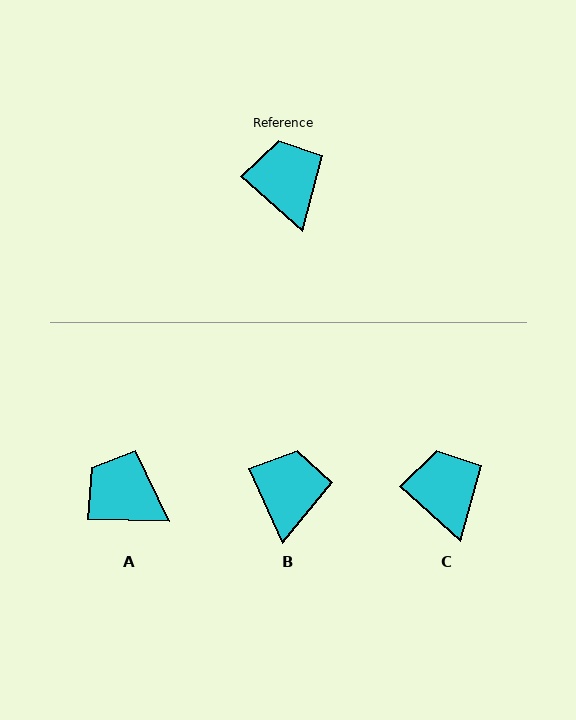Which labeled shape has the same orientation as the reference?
C.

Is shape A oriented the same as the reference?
No, it is off by about 40 degrees.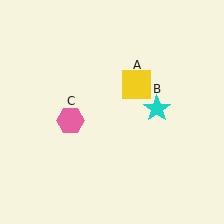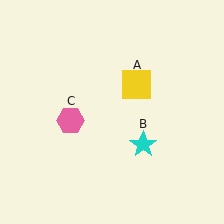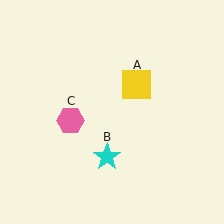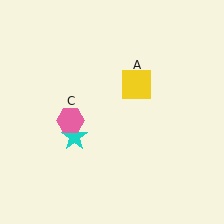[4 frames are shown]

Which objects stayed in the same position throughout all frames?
Yellow square (object A) and pink hexagon (object C) remained stationary.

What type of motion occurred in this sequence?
The cyan star (object B) rotated clockwise around the center of the scene.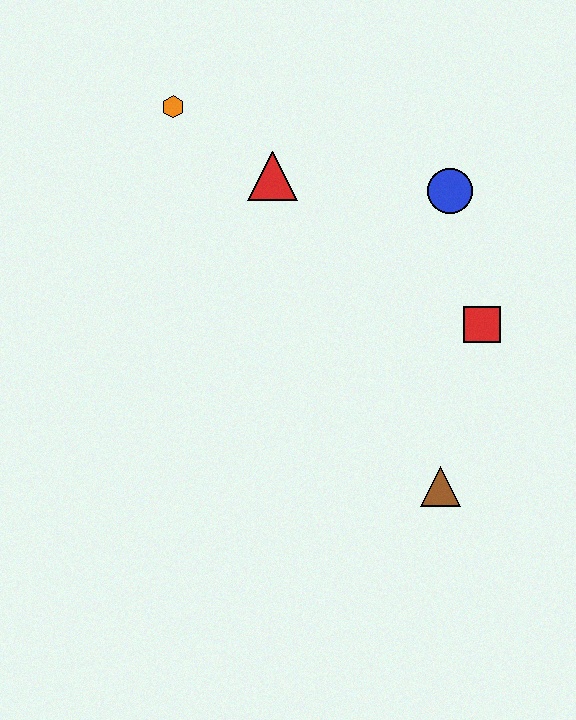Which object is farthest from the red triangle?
The brown triangle is farthest from the red triangle.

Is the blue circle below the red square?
No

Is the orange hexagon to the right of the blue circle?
No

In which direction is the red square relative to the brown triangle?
The red square is above the brown triangle.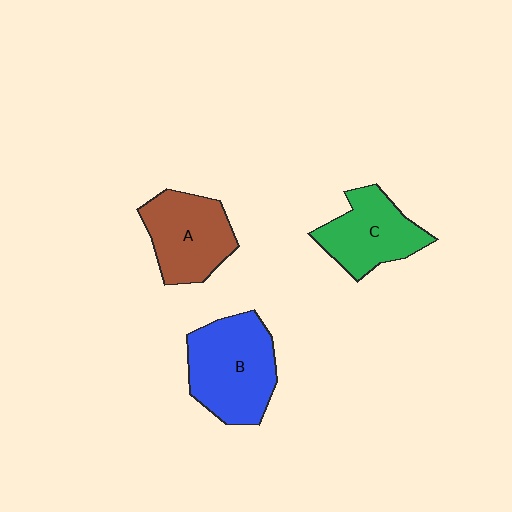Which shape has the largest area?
Shape B (blue).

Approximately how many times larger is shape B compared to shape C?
Approximately 1.3 times.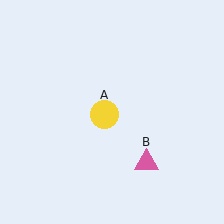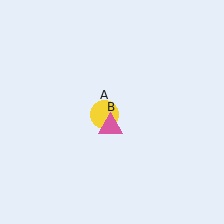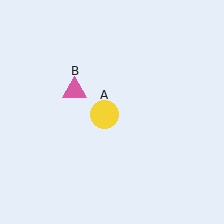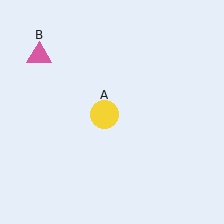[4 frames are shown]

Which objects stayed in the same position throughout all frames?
Yellow circle (object A) remained stationary.